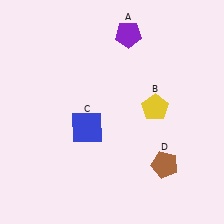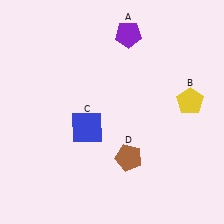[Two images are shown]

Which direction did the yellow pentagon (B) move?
The yellow pentagon (B) moved right.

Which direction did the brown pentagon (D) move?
The brown pentagon (D) moved left.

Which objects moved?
The objects that moved are: the yellow pentagon (B), the brown pentagon (D).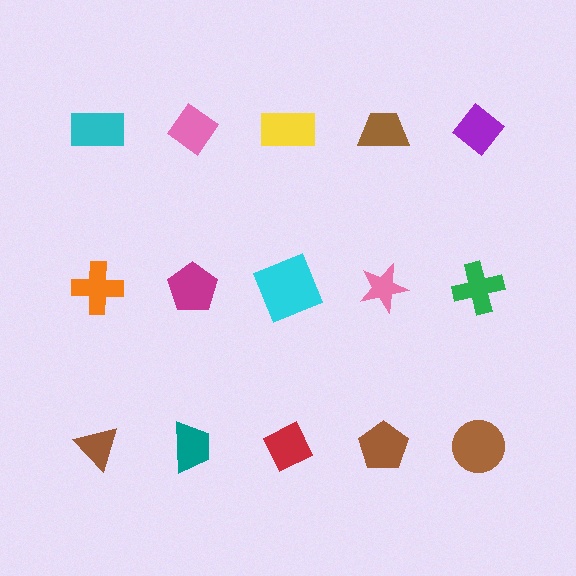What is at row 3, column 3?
A red diamond.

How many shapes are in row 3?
5 shapes.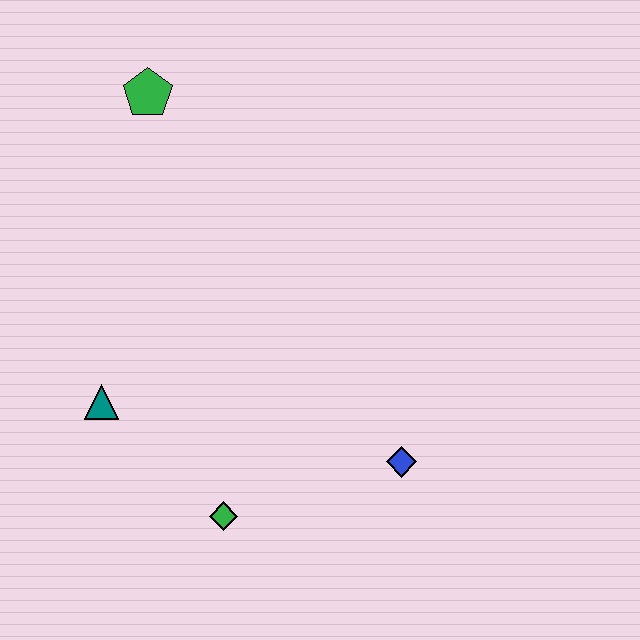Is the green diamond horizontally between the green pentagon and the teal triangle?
No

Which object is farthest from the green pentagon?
The blue diamond is farthest from the green pentagon.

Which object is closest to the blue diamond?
The green diamond is closest to the blue diamond.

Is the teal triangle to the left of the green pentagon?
Yes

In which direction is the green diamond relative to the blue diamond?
The green diamond is to the left of the blue diamond.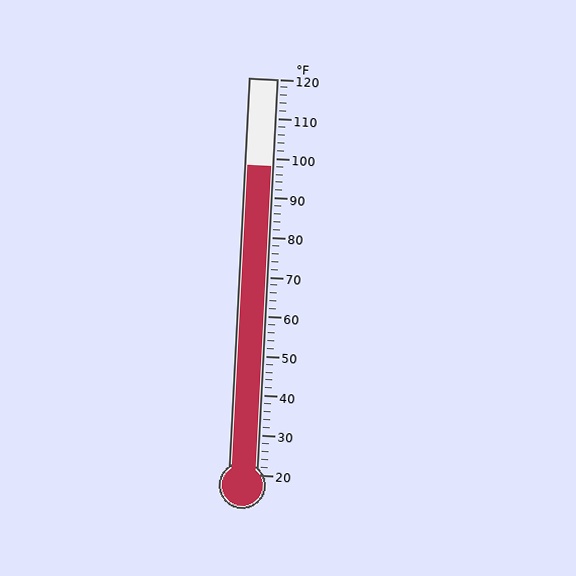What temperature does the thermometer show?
The thermometer shows approximately 98°F.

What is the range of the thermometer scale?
The thermometer scale ranges from 20°F to 120°F.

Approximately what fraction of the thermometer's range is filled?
The thermometer is filled to approximately 80% of its range.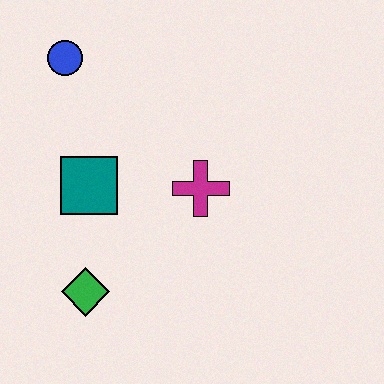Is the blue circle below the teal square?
No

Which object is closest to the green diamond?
The teal square is closest to the green diamond.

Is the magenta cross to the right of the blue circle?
Yes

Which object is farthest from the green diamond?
The blue circle is farthest from the green diamond.